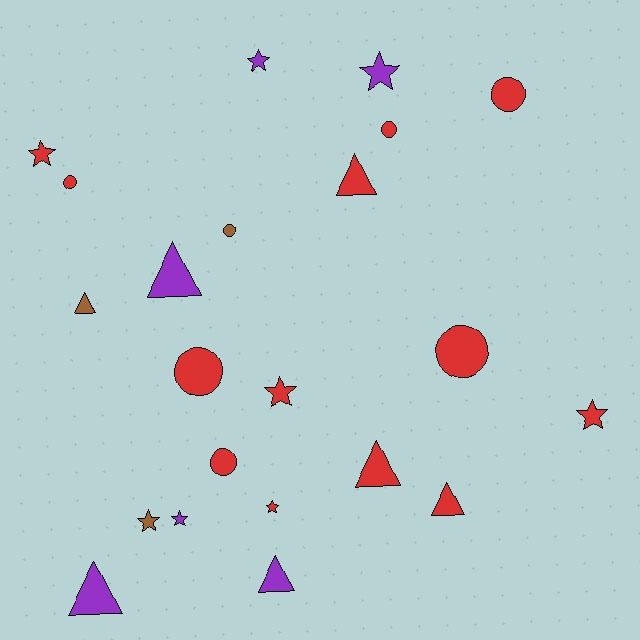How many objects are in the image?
There are 22 objects.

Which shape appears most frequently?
Star, with 8 objects.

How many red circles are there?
There are 6 red circles.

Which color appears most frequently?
Red, with 13 objects.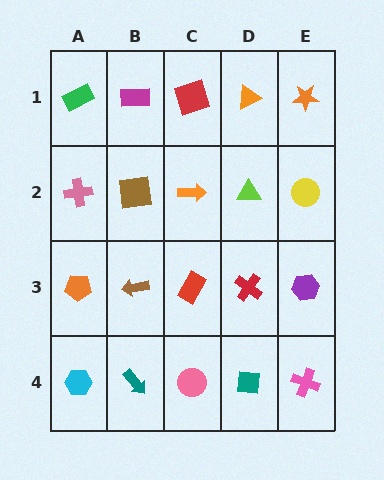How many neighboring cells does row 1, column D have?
3.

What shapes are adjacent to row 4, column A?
An orange pentagon (row 3, column A), a teal arrow (row 4, column B).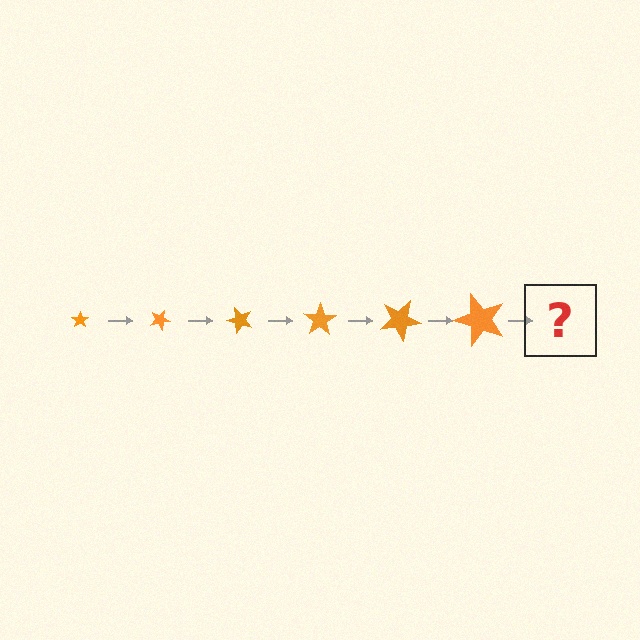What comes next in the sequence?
The next element should be a star, larger than the previous one and rotated 150 degrees from the start.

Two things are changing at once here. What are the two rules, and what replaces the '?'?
The two rules are that the star grows larger each step and it rotates 25 degrees each step. The '?' should be a star, larger than the previous one and rotated 150 degrees from the start.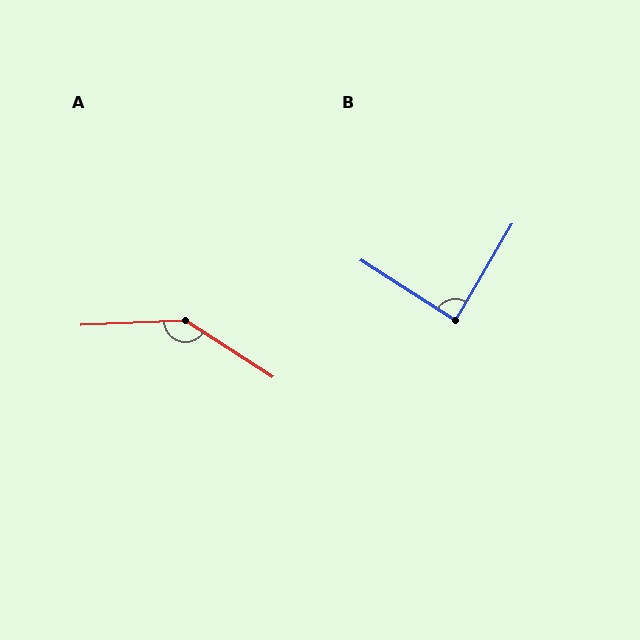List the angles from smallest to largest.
B (88°), A (145°).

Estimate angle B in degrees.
Approximately 88 degrees.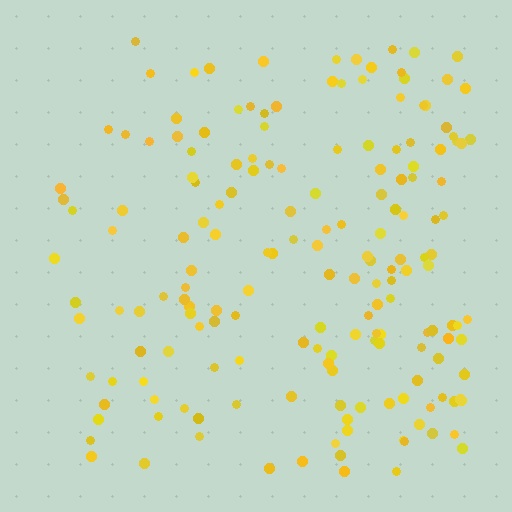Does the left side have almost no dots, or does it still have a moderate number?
Still a moderate number, just noticeably fewer than the right.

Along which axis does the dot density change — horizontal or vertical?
Horizontal.